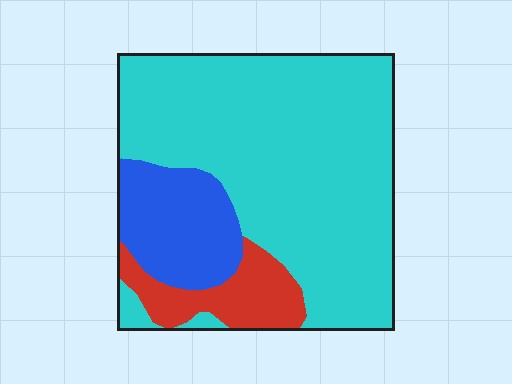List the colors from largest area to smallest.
From largest to smallest: cyan, blue, red.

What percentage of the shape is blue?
Blue covers 17% of the shape.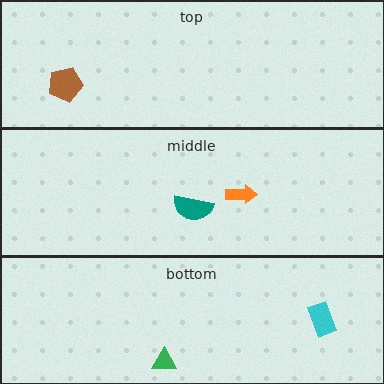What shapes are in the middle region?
The teal semicircle, the orange arrow.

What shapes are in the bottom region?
The cyan rectangle, the green triangle.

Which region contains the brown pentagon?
The top region.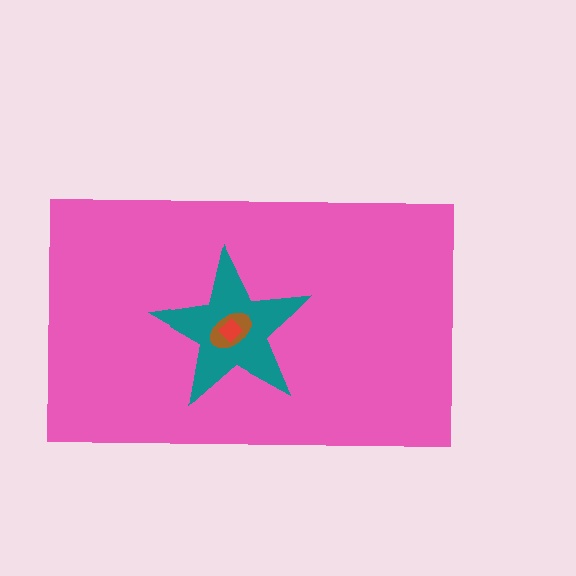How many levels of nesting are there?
4.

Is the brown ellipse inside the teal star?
Yes.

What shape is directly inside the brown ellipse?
The red diamond.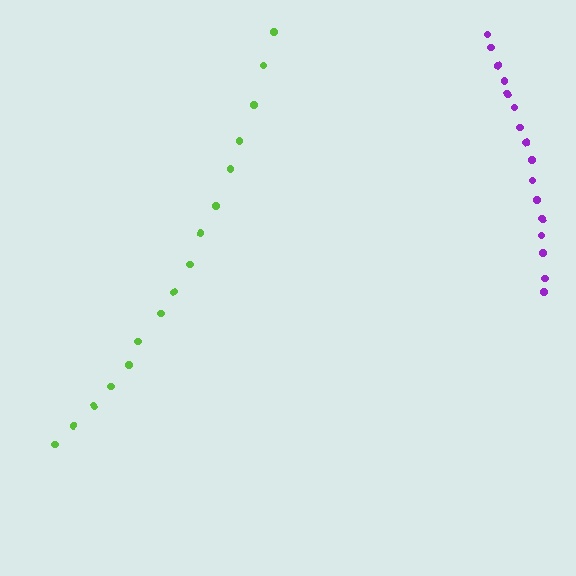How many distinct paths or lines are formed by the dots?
There are 2 distinct paths.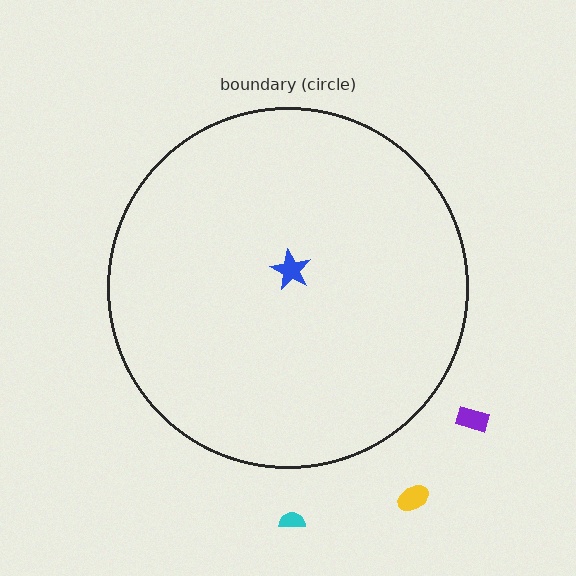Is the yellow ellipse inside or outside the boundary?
Outside.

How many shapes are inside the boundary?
1 inside, 3 outside.